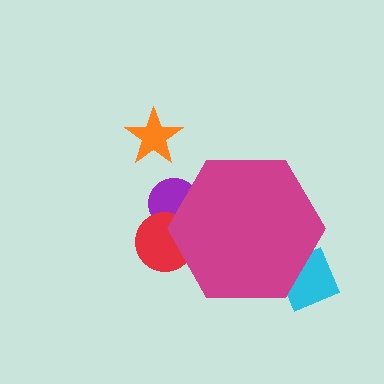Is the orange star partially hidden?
No, the orange star is fully visible.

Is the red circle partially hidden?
Yes, the red circle is partially hidden behind the magenta hexagon.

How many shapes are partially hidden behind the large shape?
3 shapes are partially hidden.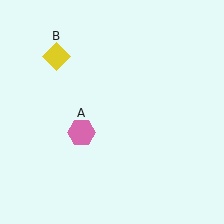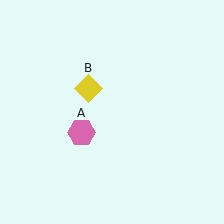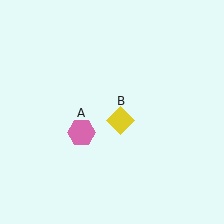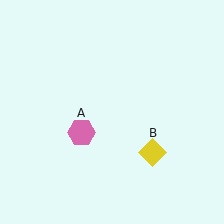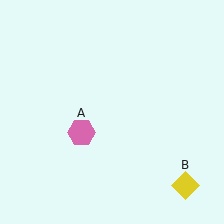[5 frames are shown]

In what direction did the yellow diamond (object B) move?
The yellow diamond (object B) moved down and to the right.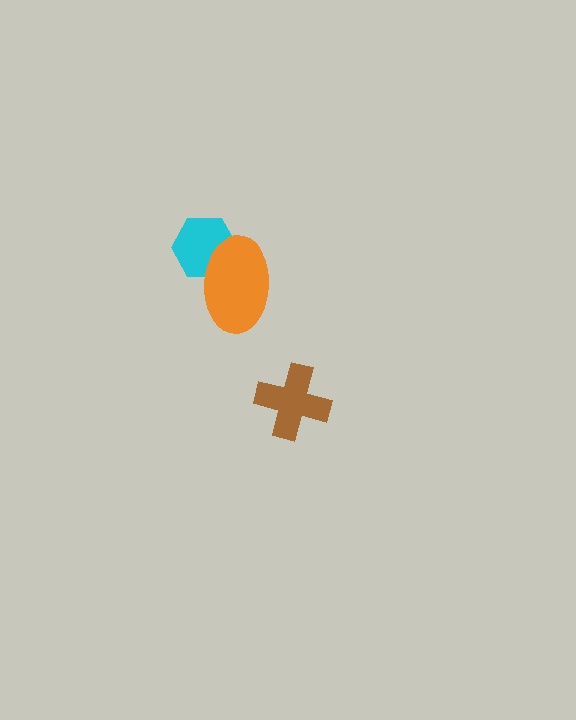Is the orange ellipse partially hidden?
No, no other shape covers it.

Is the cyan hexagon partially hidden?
Yes, it is partially covered by another shape.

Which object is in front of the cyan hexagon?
The orange ellipse is in front of the cyan hexagon.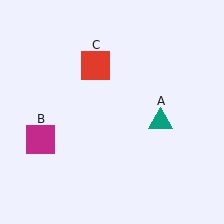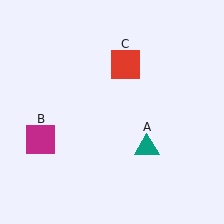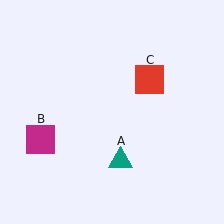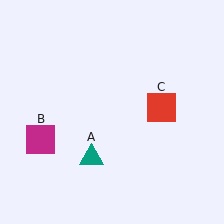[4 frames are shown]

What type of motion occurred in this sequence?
The teal triangle (object A), red square (object C) rotated clockwise around the center of the scene.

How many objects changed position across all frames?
2 objects changed position: teal triangle (object A), red square (object C).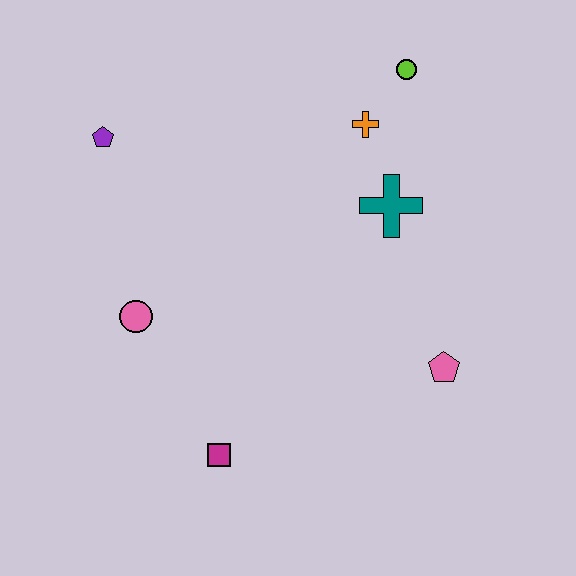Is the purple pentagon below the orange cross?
Yes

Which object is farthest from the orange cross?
The magenta square is farthest from the orange cross.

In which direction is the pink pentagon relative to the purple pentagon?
The pink pentagon is to the right of the purple pentagon.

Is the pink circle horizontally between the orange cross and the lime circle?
No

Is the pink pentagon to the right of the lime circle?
Yes